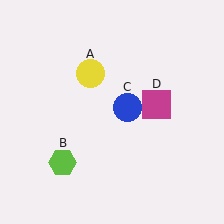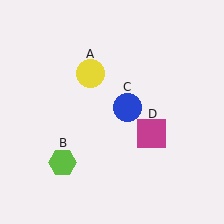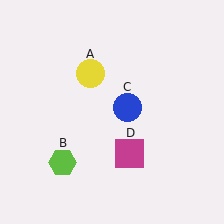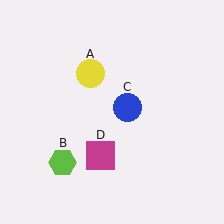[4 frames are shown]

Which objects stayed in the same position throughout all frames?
Yellow circle (object A) and lime hexagon (object B) and blue circle (object C) remained stationary.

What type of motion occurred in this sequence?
The magenta square (object D) rotated clockwise around the center of the scene.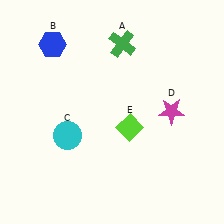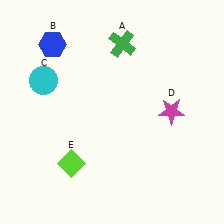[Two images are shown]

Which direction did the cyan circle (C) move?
The cyan circle (C) moved up.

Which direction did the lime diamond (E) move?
The lime diamond (E) moved left.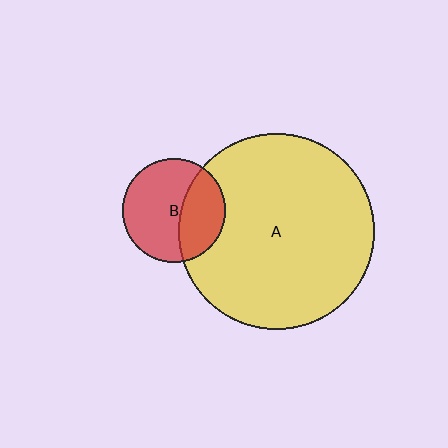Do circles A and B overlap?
Yes.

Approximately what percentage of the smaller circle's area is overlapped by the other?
Approximately 35%.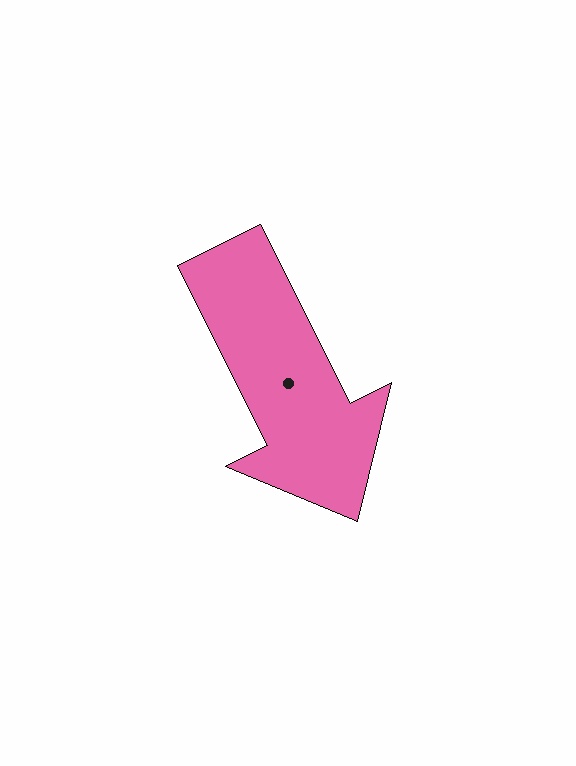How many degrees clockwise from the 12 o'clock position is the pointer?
Approximately 153 degrees.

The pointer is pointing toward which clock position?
Roughly 5 o'clock.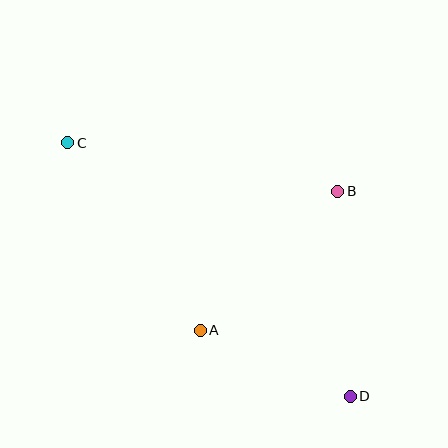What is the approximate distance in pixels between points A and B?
The distance between A and B is approximately 195 pixels.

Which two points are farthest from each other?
Points C and D are farthest from each other.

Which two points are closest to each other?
Points A and D are closest to each other.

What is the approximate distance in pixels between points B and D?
The distance between B and D is approximately 205 pixels.